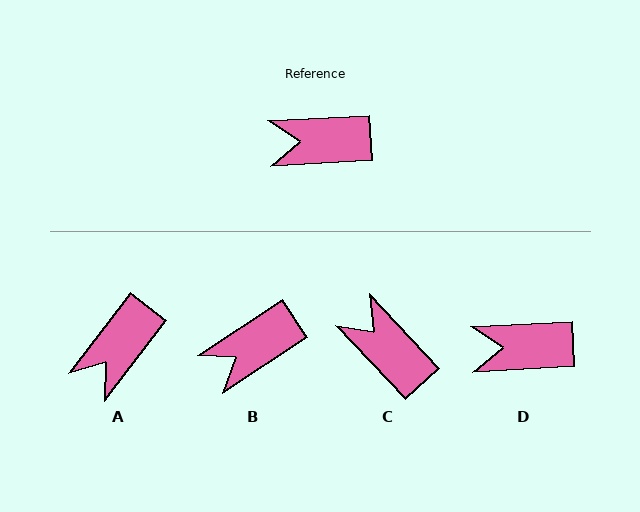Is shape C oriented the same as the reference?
No, it is off by about 50 degrees.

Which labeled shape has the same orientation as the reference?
D.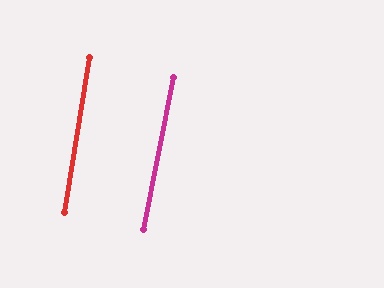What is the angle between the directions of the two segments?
Approximately 2 degrees.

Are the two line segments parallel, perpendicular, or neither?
Parallel — their directions differ by only 1.9°.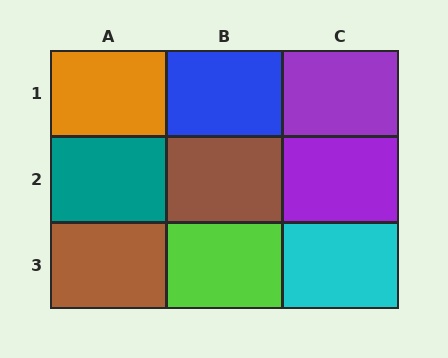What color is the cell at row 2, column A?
Teal.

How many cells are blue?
1 cell is blue.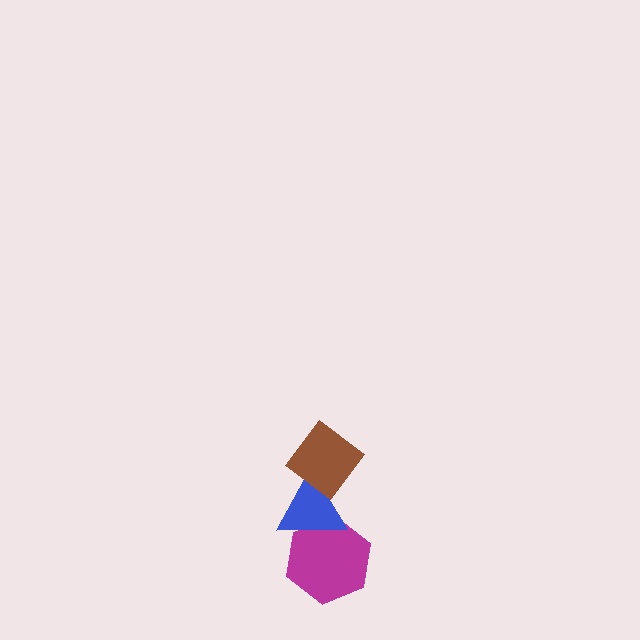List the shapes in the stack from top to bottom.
From top to bottom: the brown diamond, the blue triangle, the magenta hexagon.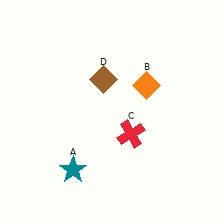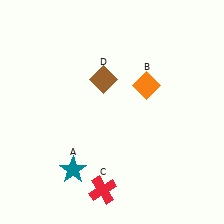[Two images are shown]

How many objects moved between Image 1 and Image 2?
1 object moved between the two images.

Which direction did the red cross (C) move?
The red cross (C) moved down.